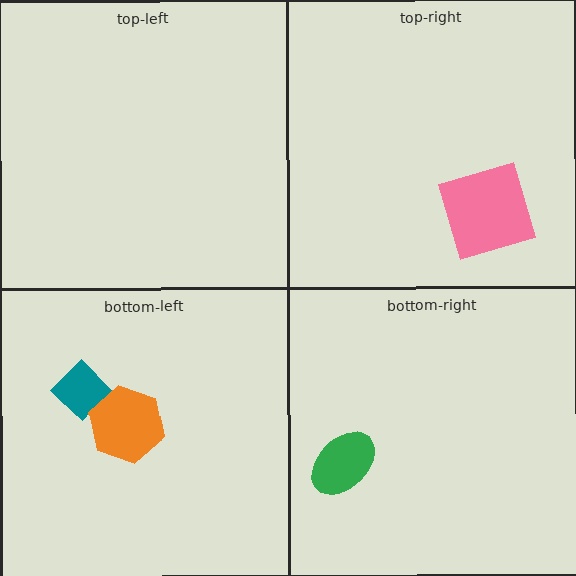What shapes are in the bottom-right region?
The green ellipse.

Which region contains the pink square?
The top-right region.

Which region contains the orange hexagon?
The bottom-left region.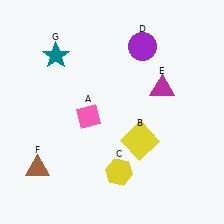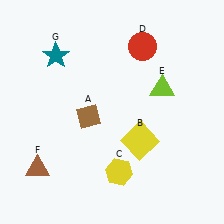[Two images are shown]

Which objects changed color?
A changed from pink to brown. D changed from purple to red. E changed from magenta to lime.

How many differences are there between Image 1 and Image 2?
There are 3 differences between the two images.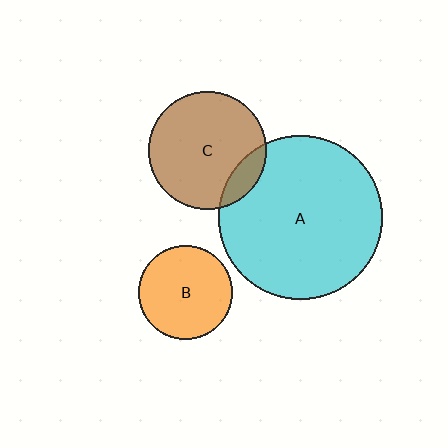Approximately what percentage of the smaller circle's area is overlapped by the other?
Approximately 15%.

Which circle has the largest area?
Circle A (cyan).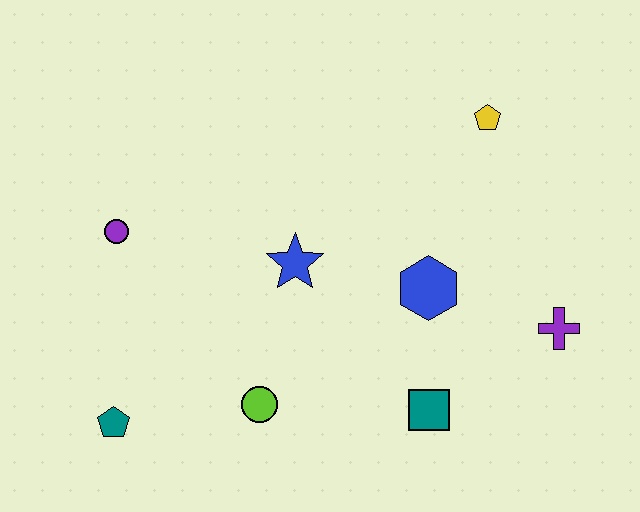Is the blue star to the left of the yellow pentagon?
Yes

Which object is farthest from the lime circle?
The yellow pentagon is farthest from the lime circle.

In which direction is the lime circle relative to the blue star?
The lime circle is below the blue star.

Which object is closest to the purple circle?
The blue star is closest to the purple circle.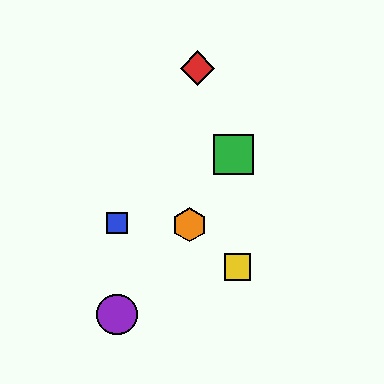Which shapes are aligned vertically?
The blue square, the purple circle are aligned vertically.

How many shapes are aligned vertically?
2 shapes (the blue square, the purple circle) are aligned vertically.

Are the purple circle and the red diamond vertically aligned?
No, the purple circle is at x≈117 and the red diamond is at x≈197.